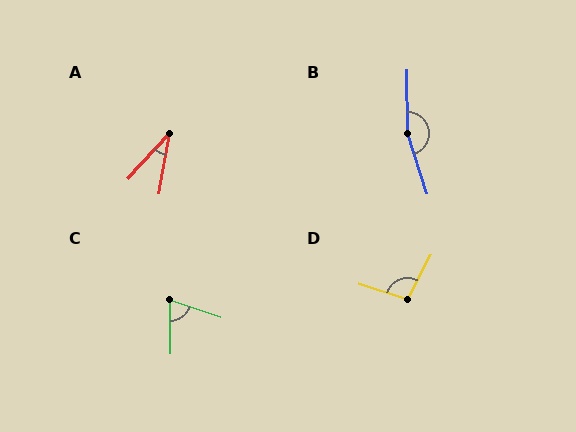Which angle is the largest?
B, at approximately 162 degrees.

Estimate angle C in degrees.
Approximately 70 degrees.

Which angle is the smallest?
A, at approximately 32 degrees.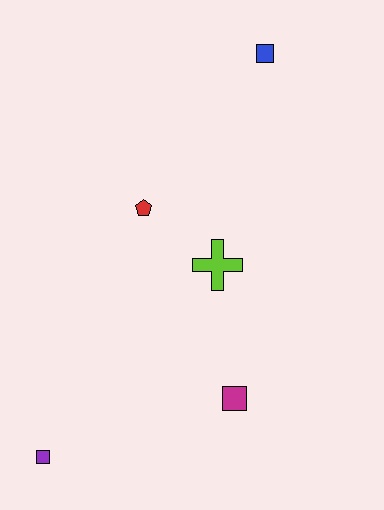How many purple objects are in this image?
There is 1 purple object.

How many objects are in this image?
There are 5 objects.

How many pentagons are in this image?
There is 1 pentagon.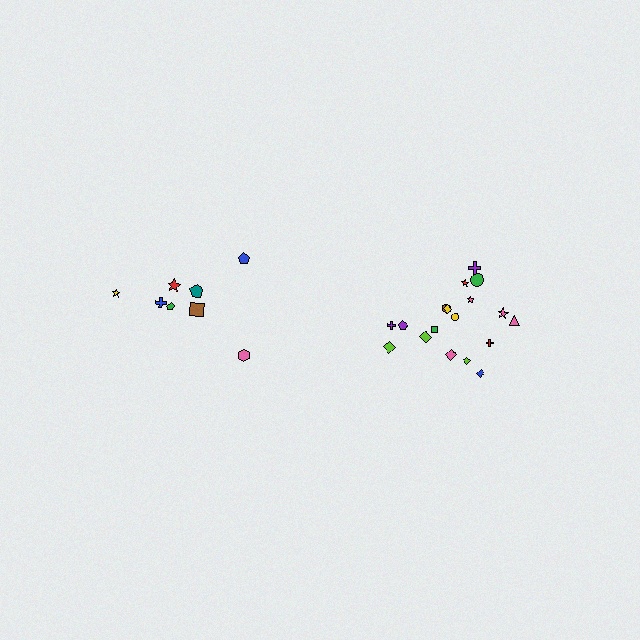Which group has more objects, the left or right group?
The right group.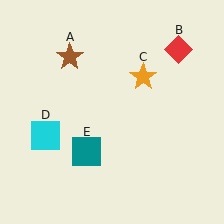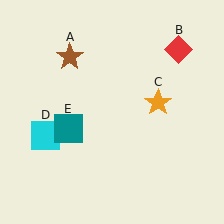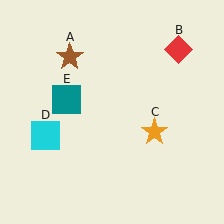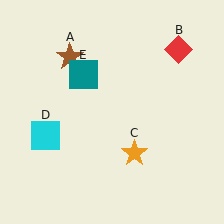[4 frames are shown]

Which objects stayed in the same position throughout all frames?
Brown star (object A) and red diamond (object B) and cyan square (object D) remained stationary.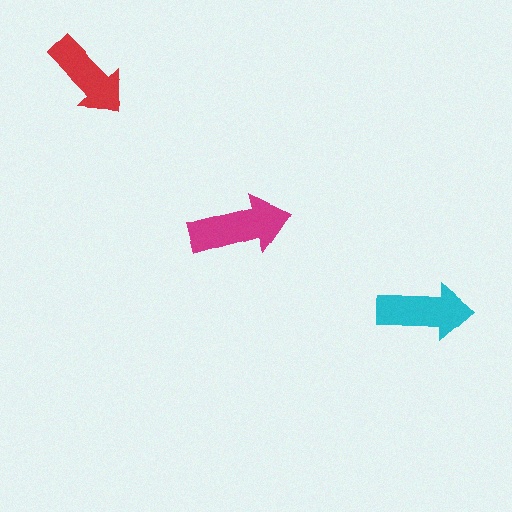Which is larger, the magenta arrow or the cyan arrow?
The magenta one.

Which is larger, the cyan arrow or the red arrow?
The cyan one.